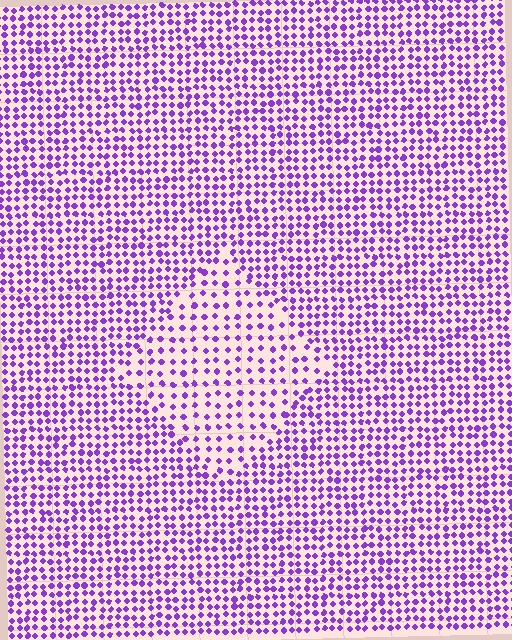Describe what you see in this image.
The image contains small purple elements arranged at two different densities. A diamond-shaped region is visible where the elements are less densely packed than the surrounding area.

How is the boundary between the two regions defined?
The boundary is defined by a change in element density (approximately 1.8x ratio). All elements are the same color, size, and shape.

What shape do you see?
I see a diamond.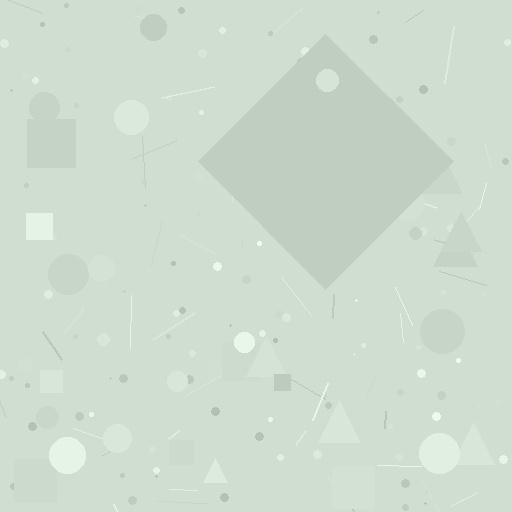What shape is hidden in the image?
A diamond is hidden in the image.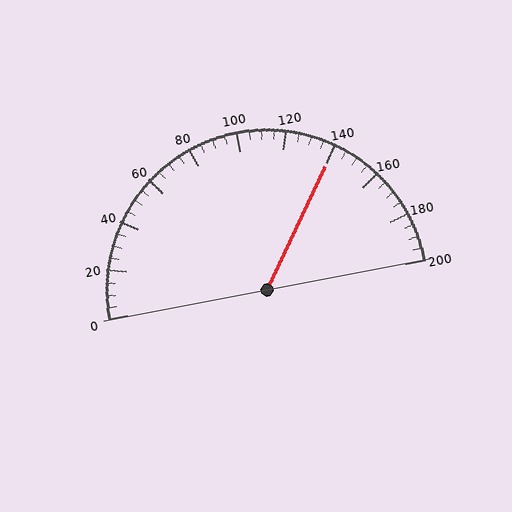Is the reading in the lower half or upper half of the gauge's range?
The reading is in the upper half of the range (0 to 200).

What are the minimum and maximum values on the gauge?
The gauge ranges from 0 to 200.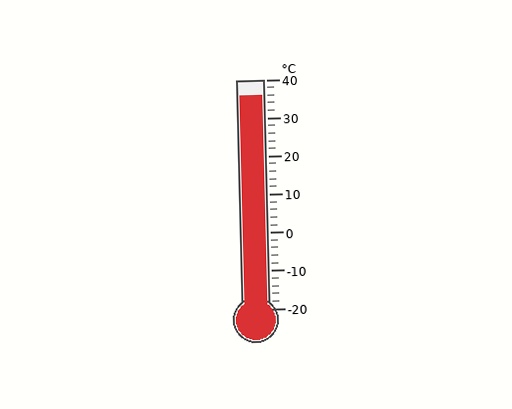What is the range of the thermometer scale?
The thermometer scale ranges from -20°C to 40°C.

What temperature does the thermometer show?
The thermometer shows approximately 36°C.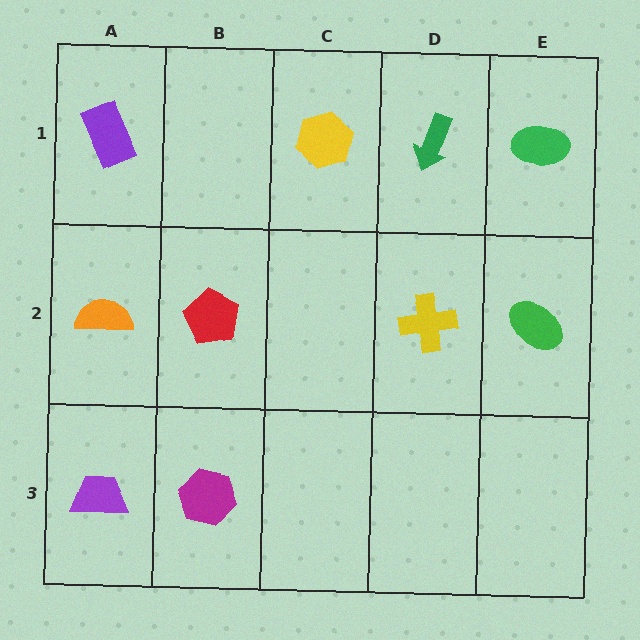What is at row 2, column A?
An orange semicircle.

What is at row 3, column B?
A magenta hexagon.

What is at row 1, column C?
A yellow hexagon.